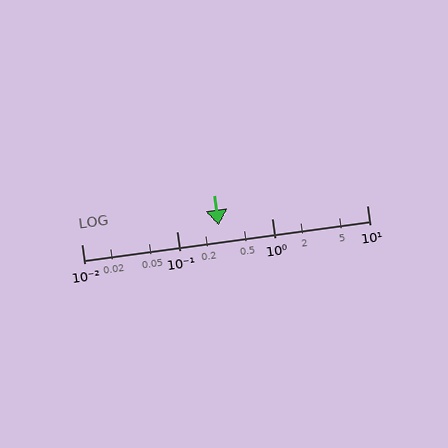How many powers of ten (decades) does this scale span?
The scale spans 3 decades, from 0.01 to 10.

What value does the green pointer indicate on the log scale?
The pointer indicates approximately 0.28.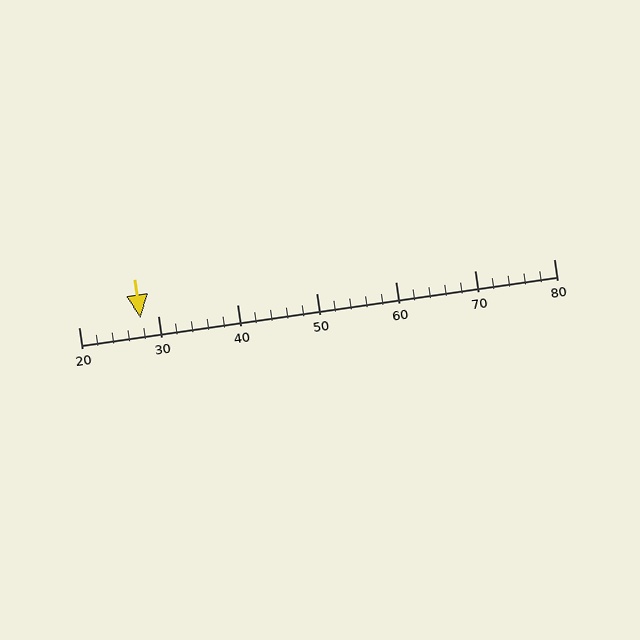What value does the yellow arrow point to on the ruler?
The yellow arrow points to approximately 28.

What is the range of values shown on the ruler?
The ruler shows values from 20 to 80.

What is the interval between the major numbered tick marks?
The major tick marks are spaced 10 units apart.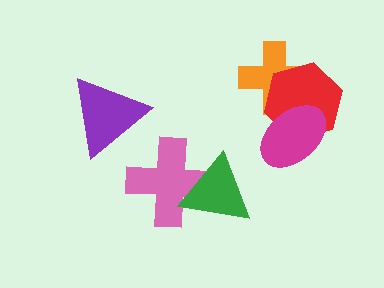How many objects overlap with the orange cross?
2 objects overlap with the orange cross.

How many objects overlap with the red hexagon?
2 objects overlap with the red hexagon.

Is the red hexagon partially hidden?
Yes, it is partially covered by another shape.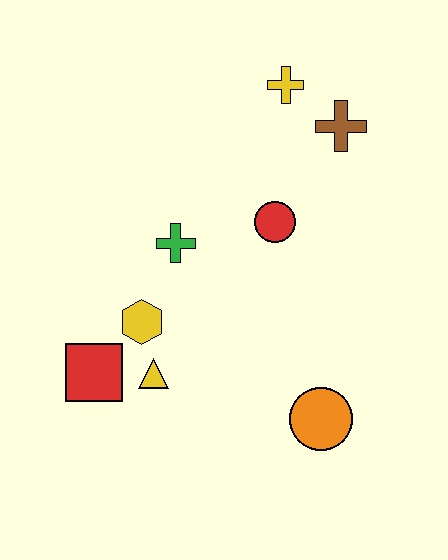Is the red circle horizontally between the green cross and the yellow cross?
Yes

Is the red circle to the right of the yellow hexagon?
Yes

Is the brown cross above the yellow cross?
No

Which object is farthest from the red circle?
The red square is farthest from the red circle.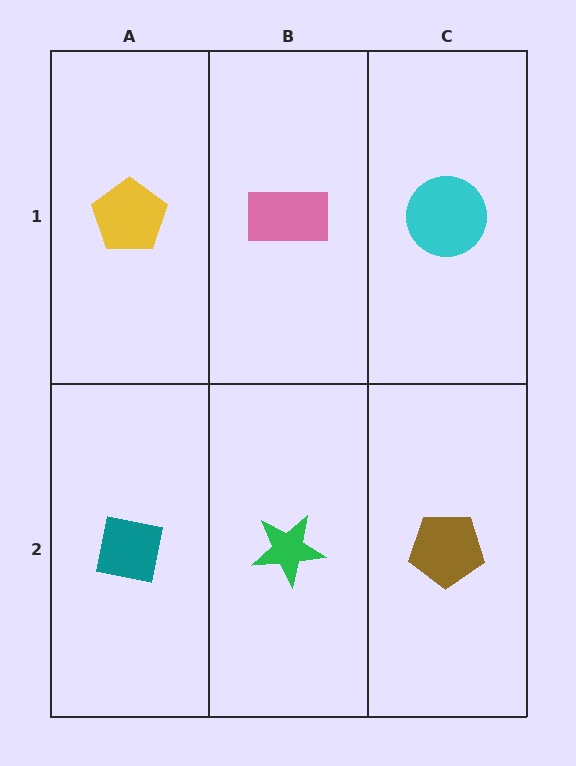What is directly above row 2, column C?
A cyan circle.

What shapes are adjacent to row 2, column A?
A yellow pentagon (row 1, column A), a green star (row 2, column B).